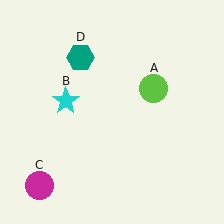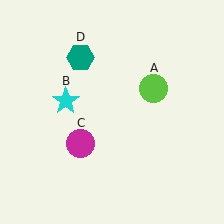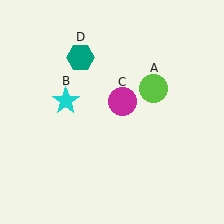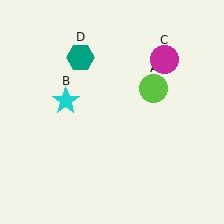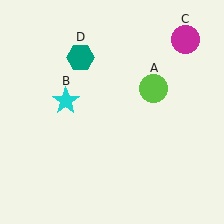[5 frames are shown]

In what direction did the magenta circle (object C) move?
The magenta circle (object C) moved up and to the right.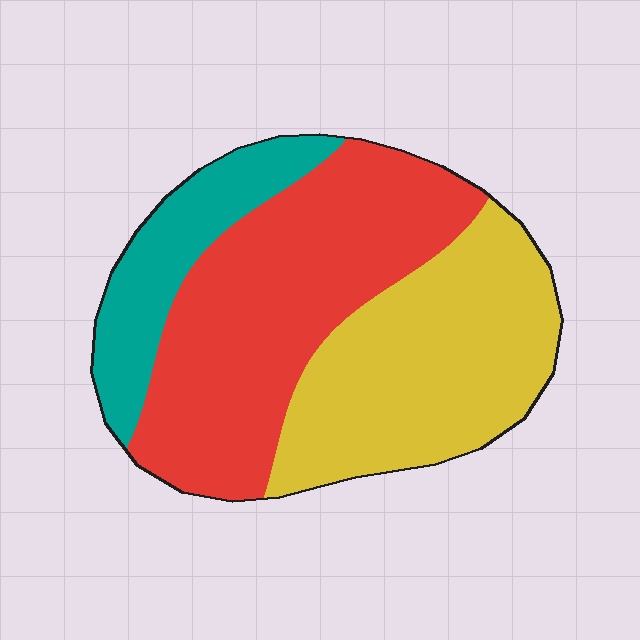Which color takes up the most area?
Red, at roughly 45%.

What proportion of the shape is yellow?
Yellow covers 38% of the shape.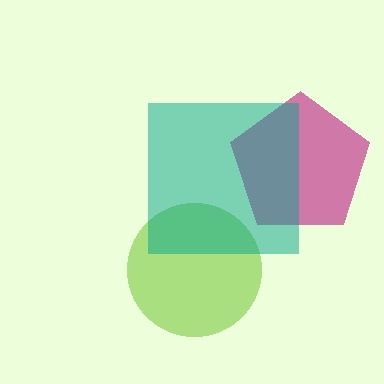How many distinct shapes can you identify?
There are 3 distinct shapes: a magenta pentagon, a lime circle, a teal square.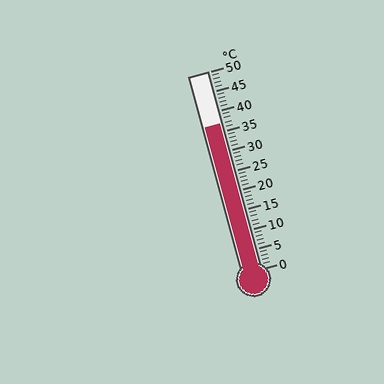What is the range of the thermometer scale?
The thermometer scale ranges from 0°C to 50°C.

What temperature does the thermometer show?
The thermometer shows approximately 37°C.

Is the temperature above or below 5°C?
The temperature is above 5°C.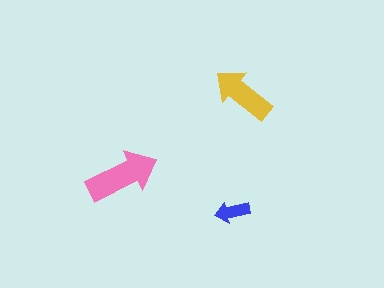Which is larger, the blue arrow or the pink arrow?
The pink one.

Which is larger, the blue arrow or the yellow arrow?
The yellow one.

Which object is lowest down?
The blue arrow is bottommost.